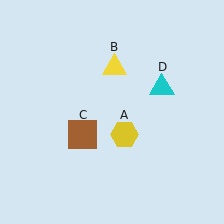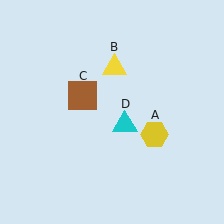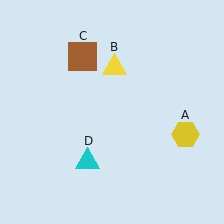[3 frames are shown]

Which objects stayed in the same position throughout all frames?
Yellow triangle (object B) remained stationary.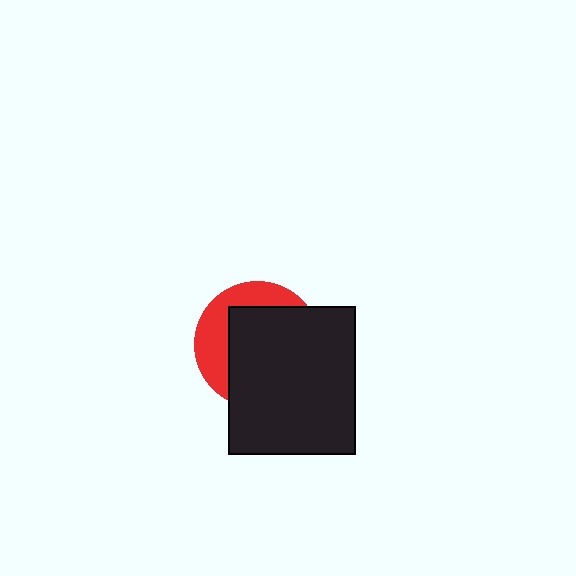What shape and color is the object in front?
The object in front is a black rectangle.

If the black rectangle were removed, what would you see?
You would see the complete red circle.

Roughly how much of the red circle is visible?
A small part of it is visible (roughly 33%).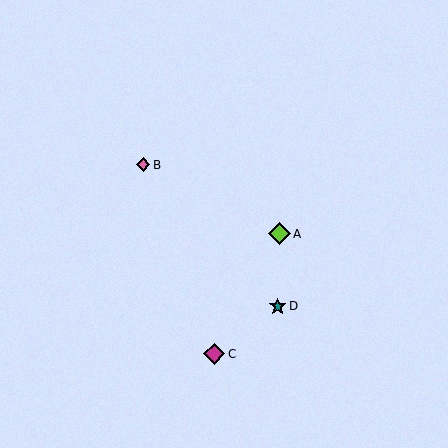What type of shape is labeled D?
Shape D is a teal star.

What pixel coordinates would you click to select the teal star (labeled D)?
Click at (277, 306) to select the teal star D.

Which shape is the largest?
The lime diamond (labeled A) is the largest.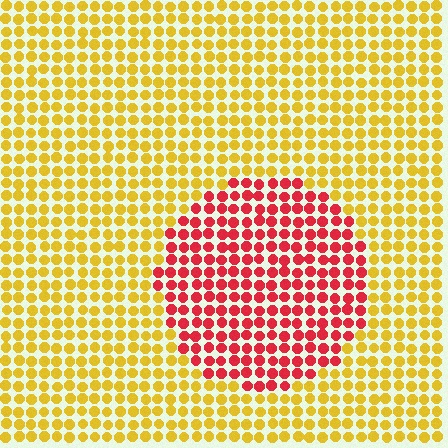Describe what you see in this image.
The image is filled with small yellow elements in a uniform arrangement. A circle-shaped region is visible where the elements are tinted to a slightly different hue, forming a subtle color boundary.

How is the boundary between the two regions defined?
The boundary is defined purely by a slight shift in hue (about 57 degrees). Spacing, size, and orientation are identical on both sides.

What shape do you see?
I see a circle.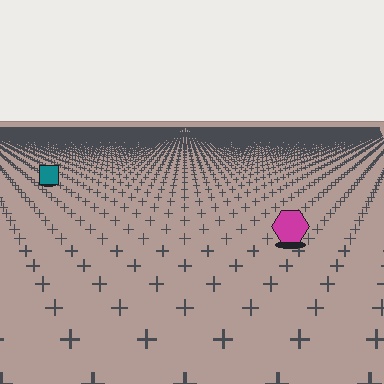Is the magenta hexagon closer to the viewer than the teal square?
Yes. The magenta hexagon is closer — you can tell from the texture gradient: the ground texture is coarser near it.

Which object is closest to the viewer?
The magenta hexagon is closest. The texture marks near it are larger and more spread out.